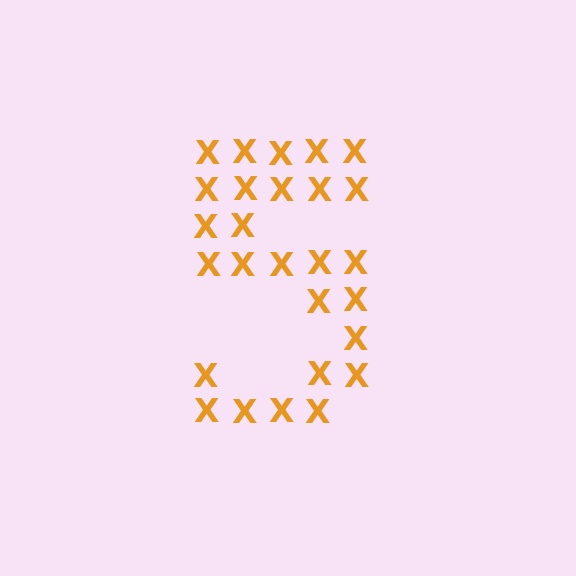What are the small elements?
The small elements are letter X's.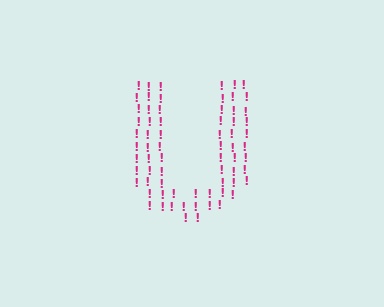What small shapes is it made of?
It is made of small exclamation marks.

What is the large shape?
The large shape is the letter U.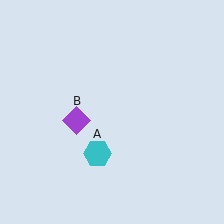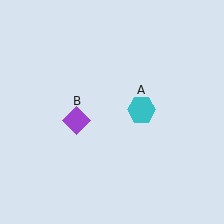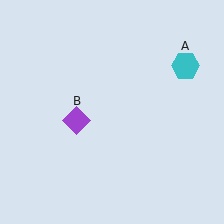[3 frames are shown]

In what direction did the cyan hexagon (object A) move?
The cyan hexagon (object A) moved up and to the right.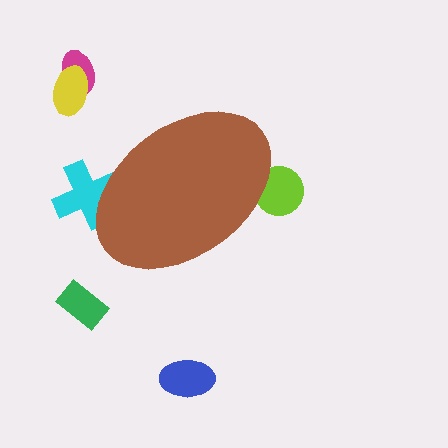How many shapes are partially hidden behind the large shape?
2 shapes are partially hidden.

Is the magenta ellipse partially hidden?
No, the magenta ellipse is fully visible.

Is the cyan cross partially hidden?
Yes, the cyan cross is partially hidden behind the brown ellipse.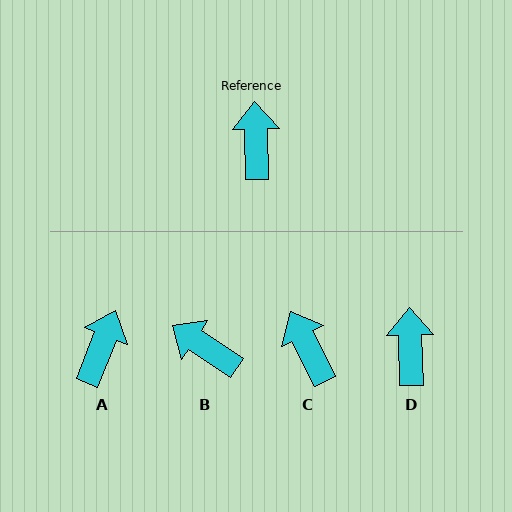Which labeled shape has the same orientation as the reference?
D.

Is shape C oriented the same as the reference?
No, it is off by about 25 degrees.